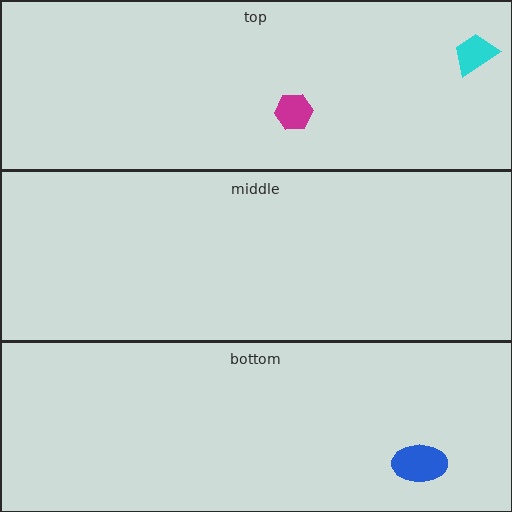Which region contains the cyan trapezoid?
The top region.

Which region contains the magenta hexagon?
The top region.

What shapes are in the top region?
The cyan trapezoid, the magenta hexagon.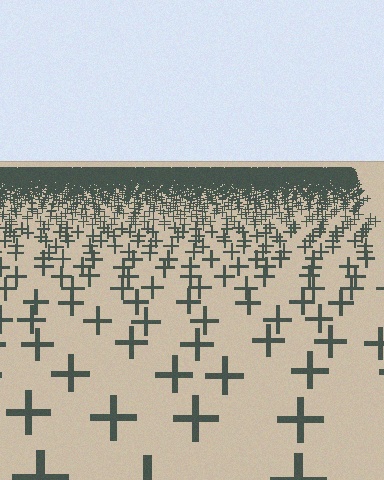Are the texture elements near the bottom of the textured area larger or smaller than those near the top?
Larger. Near the bottom, elements are closer to the viewer and appear at a bigger on-screen size.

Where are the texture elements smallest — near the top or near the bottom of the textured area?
Near the top.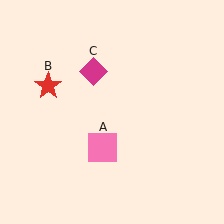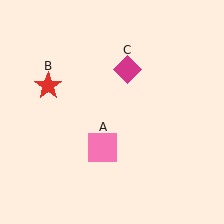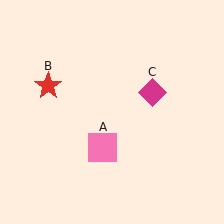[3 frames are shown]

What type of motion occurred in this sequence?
The magenta diamond (object C) rotated clockwise around the center of the scene.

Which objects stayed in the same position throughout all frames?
Pink square (object A) and red star (object B) remained stationary.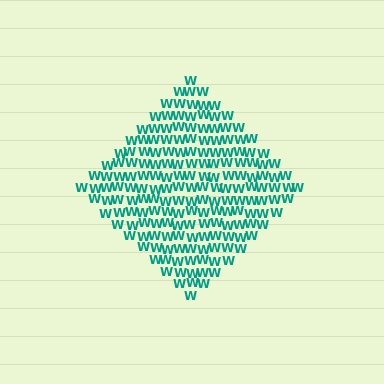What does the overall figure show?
The overall figure shows a diamond.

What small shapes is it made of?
It is made of small letter W's.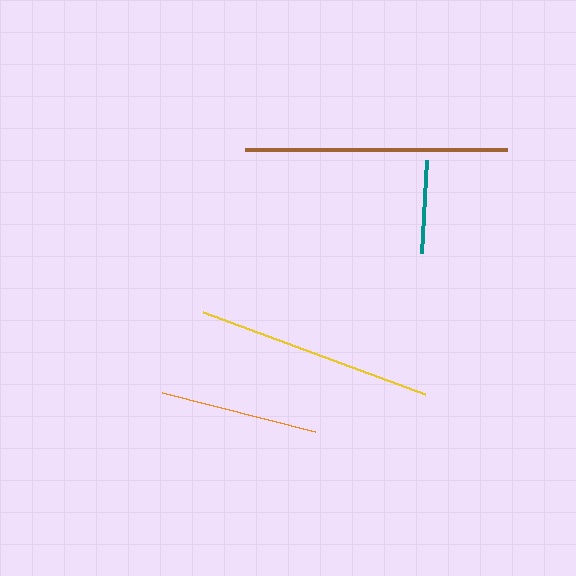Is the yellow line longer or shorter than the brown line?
The brown line is longer than the yellow line.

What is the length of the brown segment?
The brown segment is approximately 262 pixels long.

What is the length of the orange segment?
The orange segment is approximately 159 pixels long.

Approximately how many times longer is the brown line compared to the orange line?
The brown line is approximately 1.7 times the length of the orange line.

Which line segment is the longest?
The brown line is the longest at approximately 262 pixels.